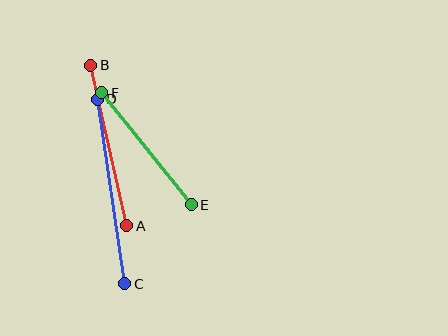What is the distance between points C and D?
The distance is approximately 186 pixels.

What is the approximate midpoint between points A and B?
The midpoint is at approximately (109, 145) pixels.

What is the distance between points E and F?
The distance is approximately 143 pixels.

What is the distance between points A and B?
The distance is approximately 164 pixels.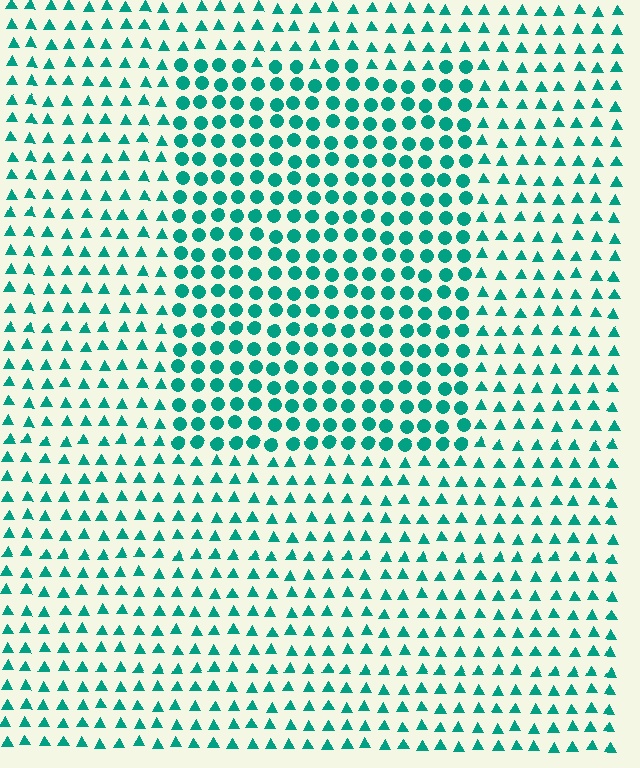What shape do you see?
I see a rectangle.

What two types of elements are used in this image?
The image uses circles inside the rectangle region and triangles outside it.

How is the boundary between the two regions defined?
The boundary is defined by a change in element shape: circles inside vs. triangles outside. All elements share the same color and spacing.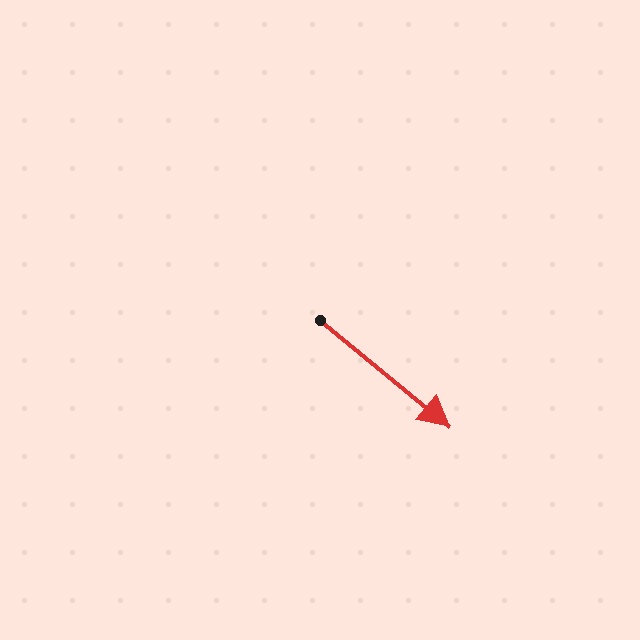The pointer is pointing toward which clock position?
Roughly 4 o'clock.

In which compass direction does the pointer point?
Southeast.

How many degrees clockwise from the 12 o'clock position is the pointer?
Approximately 129 degrees.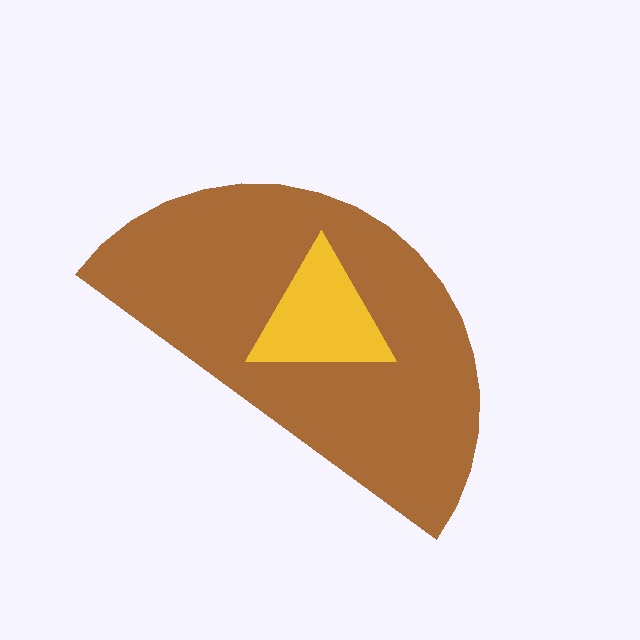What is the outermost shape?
The brown semicircle.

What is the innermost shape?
The yellow triangle.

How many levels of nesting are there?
2.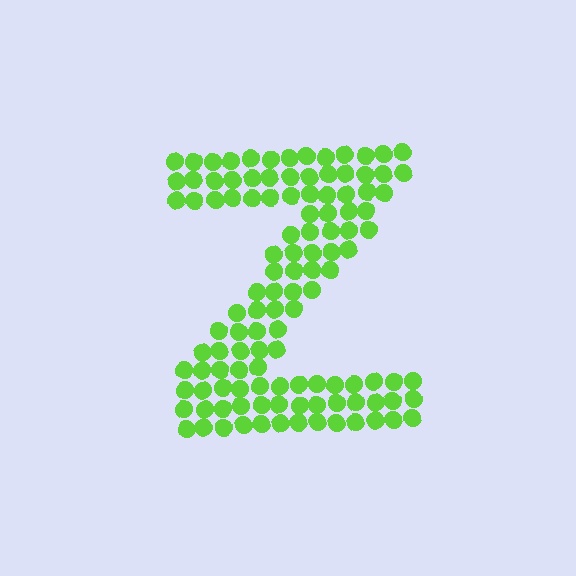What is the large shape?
The large shape is the letter Z.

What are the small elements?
The small elements are circles.